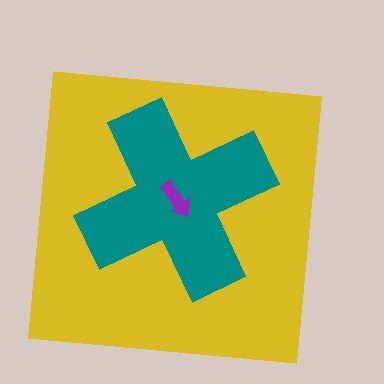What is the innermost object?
The purple arrow.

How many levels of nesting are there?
3.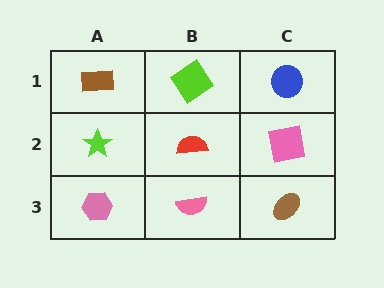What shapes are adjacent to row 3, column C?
A pink square (row 2, column C), a pink semicircle (row 3, column B).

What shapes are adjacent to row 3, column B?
A red semicircle (row 2, column B), a pink hexagon (row 3, column A), a brown ellipse (row 3, column C).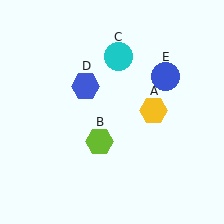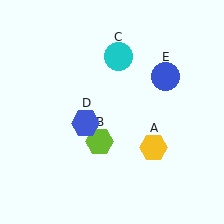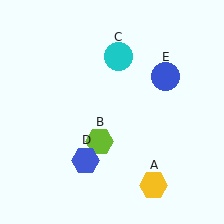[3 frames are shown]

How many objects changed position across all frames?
2 objects changed position: yellow hexagon (object A), blue hexagon (object D).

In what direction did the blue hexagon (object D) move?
The blue hexagon (object D) moved down.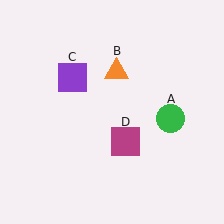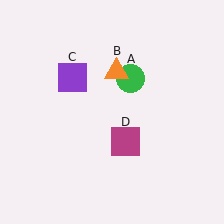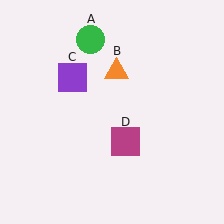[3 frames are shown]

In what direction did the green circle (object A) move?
The green circle (object A) moved up and to the left.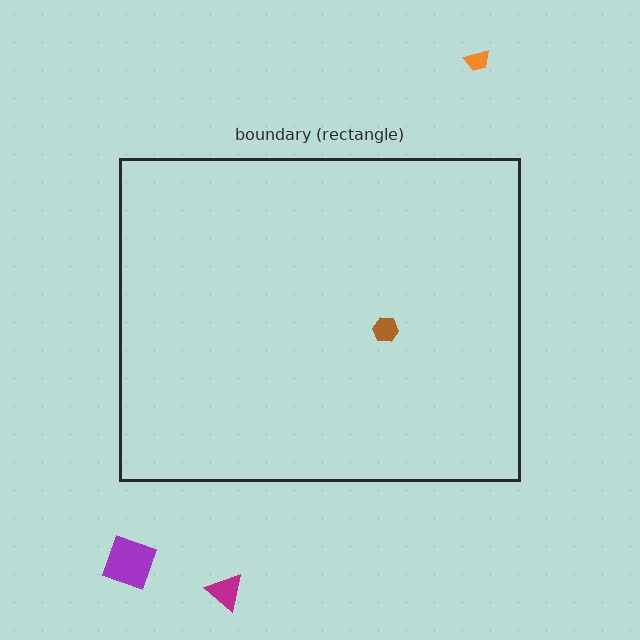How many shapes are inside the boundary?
1 inside, 3 outside.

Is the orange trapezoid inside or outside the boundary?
Outside.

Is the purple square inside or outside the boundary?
Outside.